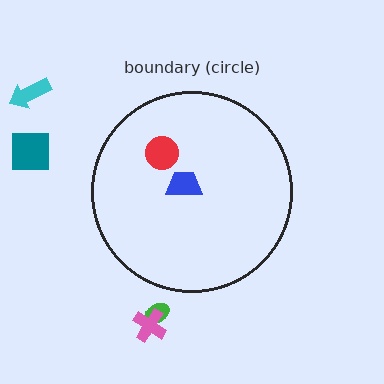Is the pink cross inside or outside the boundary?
Outside.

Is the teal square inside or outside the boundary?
Outside.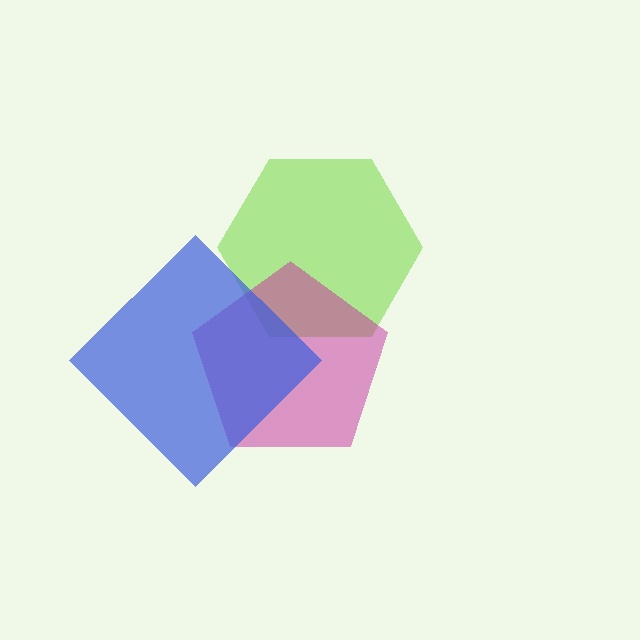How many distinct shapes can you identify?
There are 3 distinct shapes: a lime hexagon, a magenta pentagon, a blue diamond.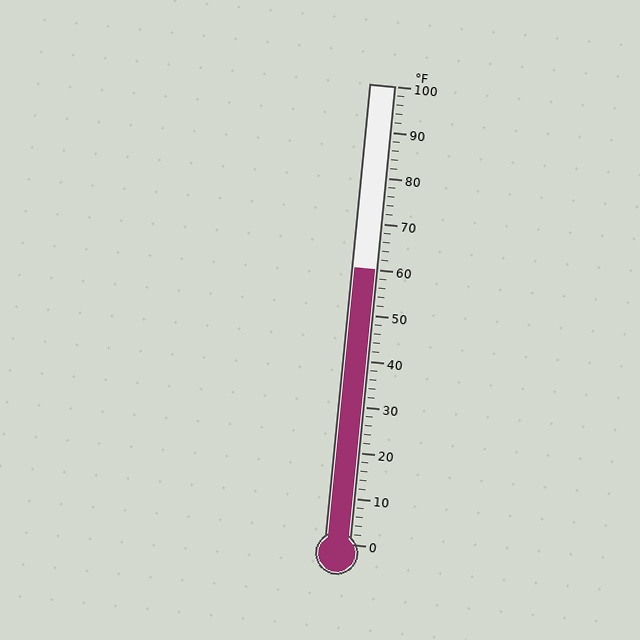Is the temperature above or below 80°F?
The temperature is below 80°F.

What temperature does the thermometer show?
The thermometer shows approximately 60°F.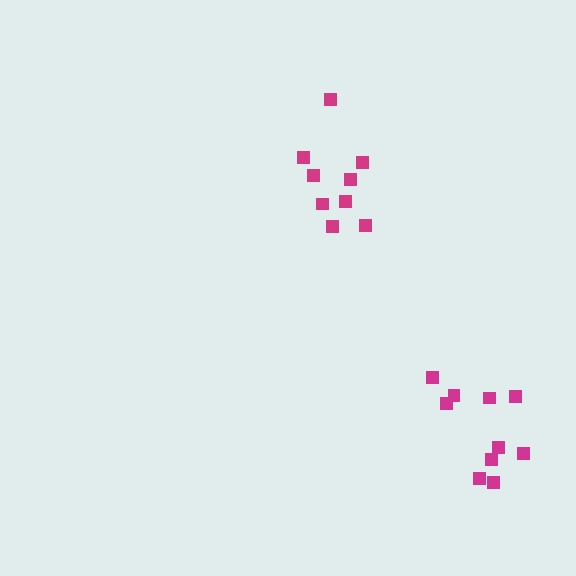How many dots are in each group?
Group 1: 10 dots, Group 2: 9 dots (19 total).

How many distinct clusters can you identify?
There are 2 distinct clusters.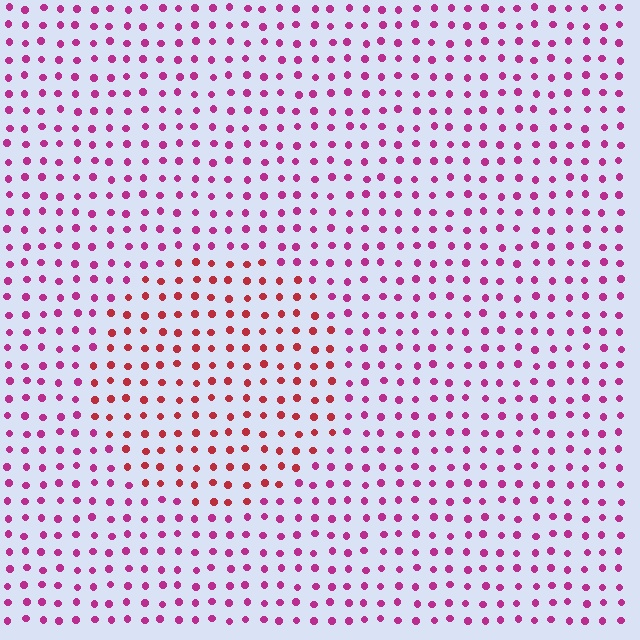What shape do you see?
I see a circle.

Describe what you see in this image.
The image is filled with small magenta elements in a uniform arrangement. A circle-shaped region is visible where the elements are tinted to a slightly different hue, forming a subtle color boundary.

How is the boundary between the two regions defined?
The boundary is defined purely by a slight shift in hue (about 35 degrees). Spacing, size, and orientation are identical on both sides.